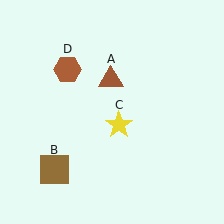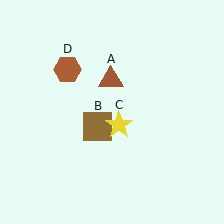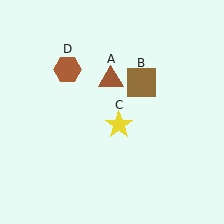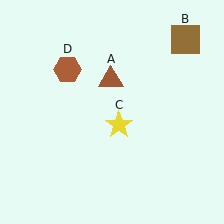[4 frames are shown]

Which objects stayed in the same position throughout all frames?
Brown triangle (object A) and yellow star (object C) and brown hexagon (object D) remained stationary.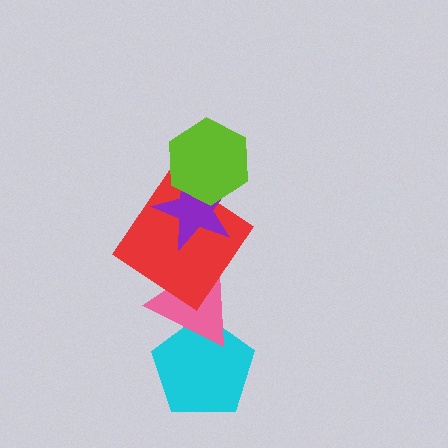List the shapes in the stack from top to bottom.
From top to bottom: the lime hexagon, the purple star, the red diamond, the pink triangle, the cyan pentagon.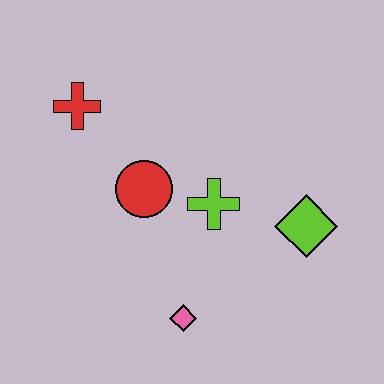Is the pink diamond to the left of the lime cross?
Yes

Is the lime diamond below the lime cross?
Yes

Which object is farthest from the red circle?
The lime diamond is farthest from the red circle.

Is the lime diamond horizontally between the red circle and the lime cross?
No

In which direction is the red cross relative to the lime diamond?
The red cross is to the left of the lime diamond.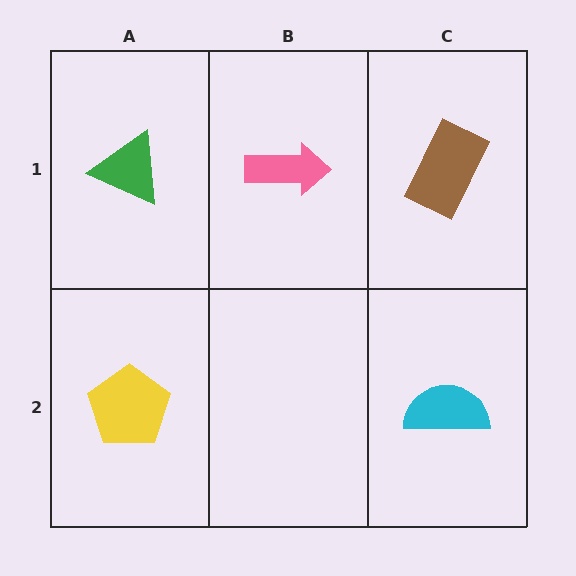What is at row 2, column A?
A yellow pentagon.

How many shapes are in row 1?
3 shapes.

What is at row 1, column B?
A pink arrow.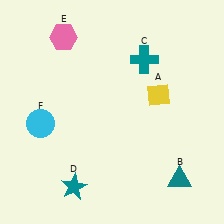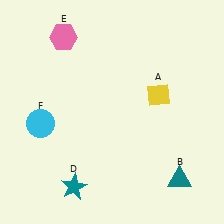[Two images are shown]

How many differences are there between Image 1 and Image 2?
There is 1 difference between the two images.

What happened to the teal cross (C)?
The teal cross (C) was removed in Image 2. It was in the top-right area of Image 1.